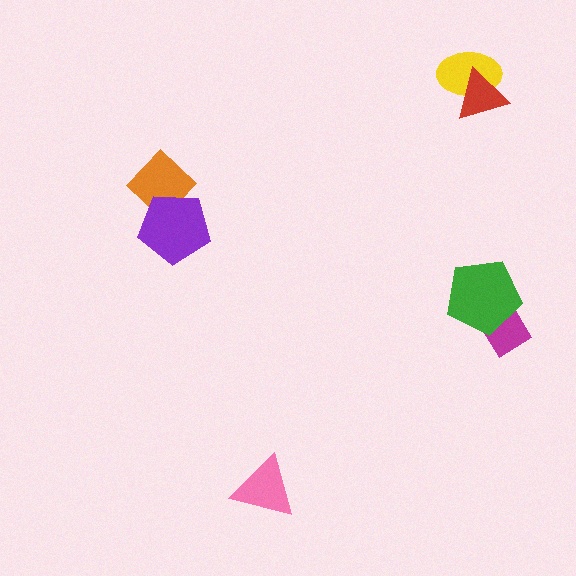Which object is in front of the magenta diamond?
The green pentagon is in front of the magenta diamond.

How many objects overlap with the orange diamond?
1 object overlaps with the orange diamond.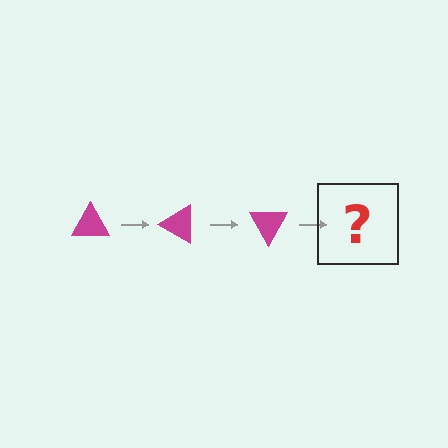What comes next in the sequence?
The next element should be a magenta triangle rotated 90 degrees.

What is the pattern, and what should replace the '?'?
The pattern is that the triangle rotates 30 degrees each step. The '?' should be a magenta triangle rotated 90 degrees.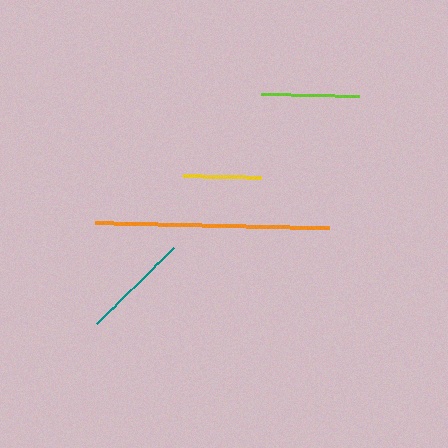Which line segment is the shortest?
The yellow line is the shortest at approximately 78 pixels.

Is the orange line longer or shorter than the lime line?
The orange line is longer than the lime line.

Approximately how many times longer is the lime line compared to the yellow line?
The lime line is approximately 1.3 times the length of the yellow line.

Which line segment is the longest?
The orange line is the longest at approximately 235 pixels.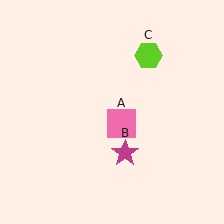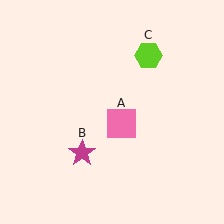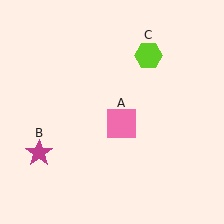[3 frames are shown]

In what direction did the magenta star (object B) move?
The magenta star (object B) moved left.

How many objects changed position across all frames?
1 object changed position: magenta star (object B).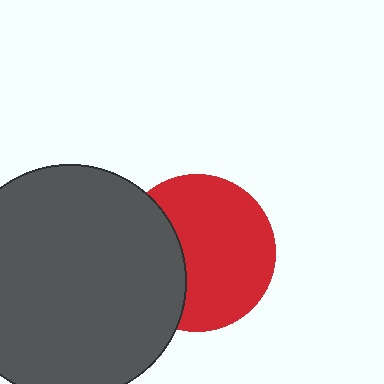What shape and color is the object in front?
The object in front is a dark gray circle.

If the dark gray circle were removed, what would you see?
You would see the complete red circle.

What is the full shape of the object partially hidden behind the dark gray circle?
The partially hidden object is a red circle.